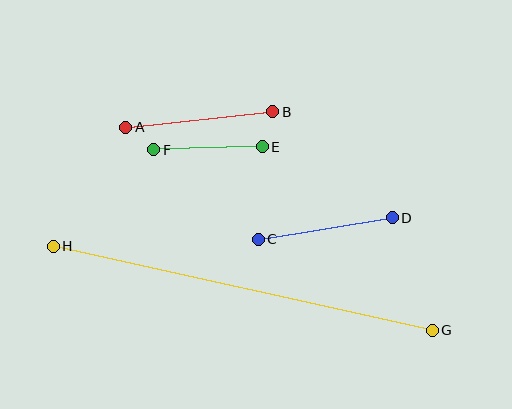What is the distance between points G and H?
The distance is approximately 388 pixels.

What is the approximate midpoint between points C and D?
The midpoint is at approximately (325, 228) pixels.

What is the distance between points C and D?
The distance is approximately 136 pixels.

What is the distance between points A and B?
The distance is approximately 148 pixels.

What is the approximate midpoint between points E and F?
The midpoint is at approximately (208, 148) pixels.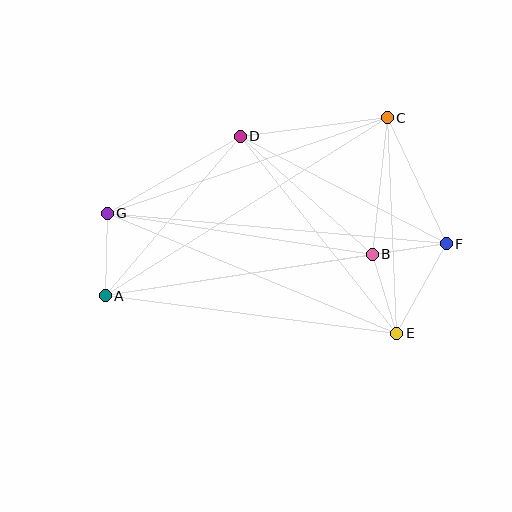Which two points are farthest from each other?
Points A and F are farthest from each other.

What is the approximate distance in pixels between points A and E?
The distance between A and E is approximately 294 pixels.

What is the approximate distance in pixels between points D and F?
The distance between D and F is approximately 233 pixels.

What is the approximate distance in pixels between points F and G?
The distance between F and G is approximately 341 pixels.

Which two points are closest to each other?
Points B and F are closest to each other.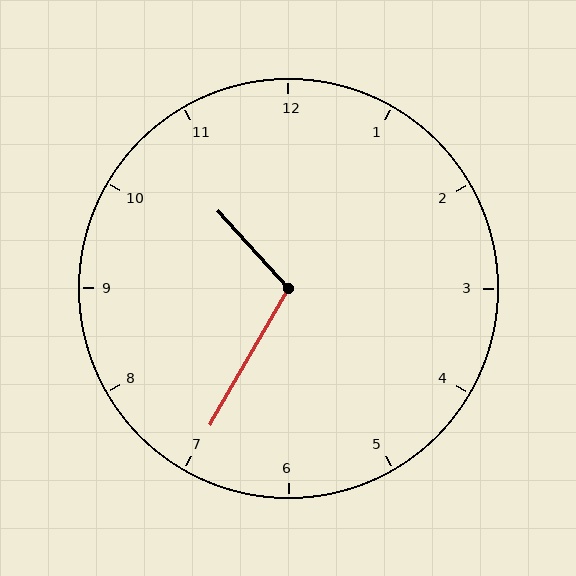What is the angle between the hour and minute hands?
Approximately 108 degrees.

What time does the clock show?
10:35.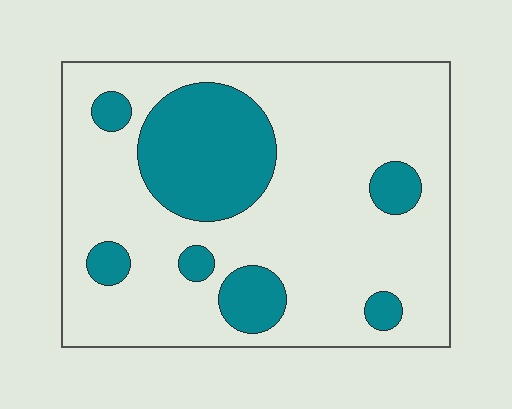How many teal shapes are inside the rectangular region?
7.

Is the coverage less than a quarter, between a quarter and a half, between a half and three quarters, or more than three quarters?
Less than a quarter.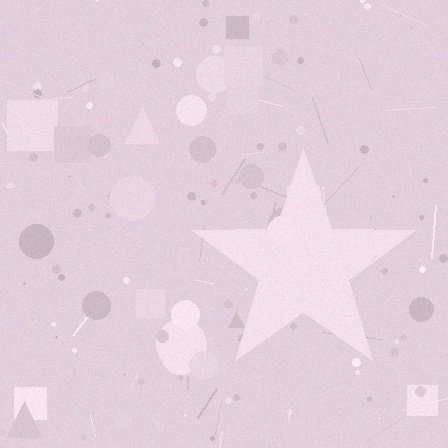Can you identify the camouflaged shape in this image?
The camouflaged shape is a star.